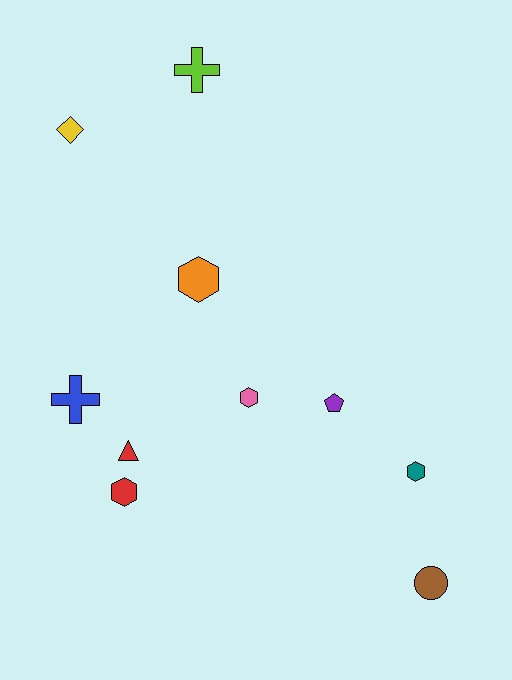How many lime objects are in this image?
There is 1 lime object.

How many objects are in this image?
There are 10 objects.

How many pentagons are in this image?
There is 1 pentagon.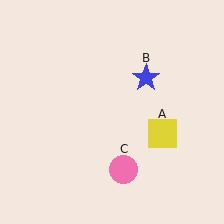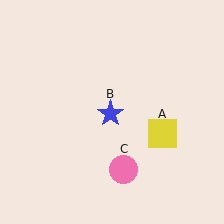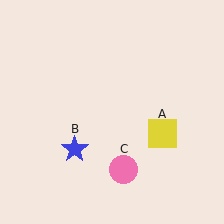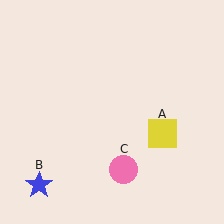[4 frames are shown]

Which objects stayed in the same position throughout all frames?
Yellow square (object A) and pink circle (object C) remained stationary.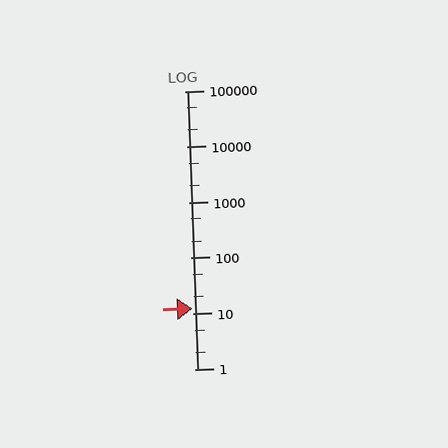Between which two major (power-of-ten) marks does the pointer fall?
The pointer is between 10 and 100.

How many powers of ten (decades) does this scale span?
The scale spans 5 decades, from 1 to 100000.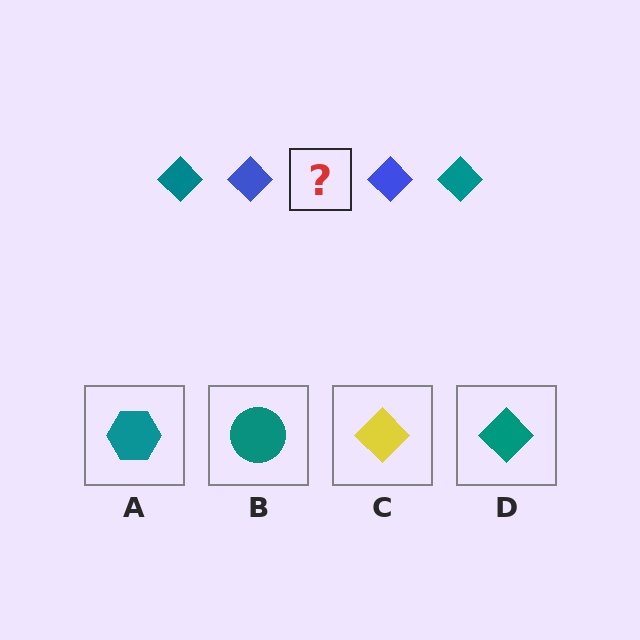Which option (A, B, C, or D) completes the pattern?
D.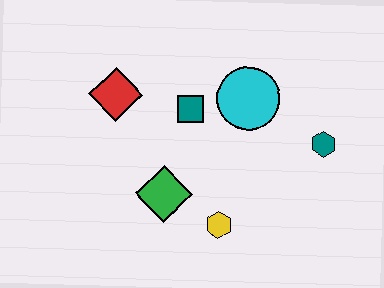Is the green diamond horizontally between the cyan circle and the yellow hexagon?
No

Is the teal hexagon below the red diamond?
Yes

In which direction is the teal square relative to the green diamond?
The teal square is above the green diamond.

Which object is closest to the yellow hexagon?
The green diamond is closest to the yellow hexagon.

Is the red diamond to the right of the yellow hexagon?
No